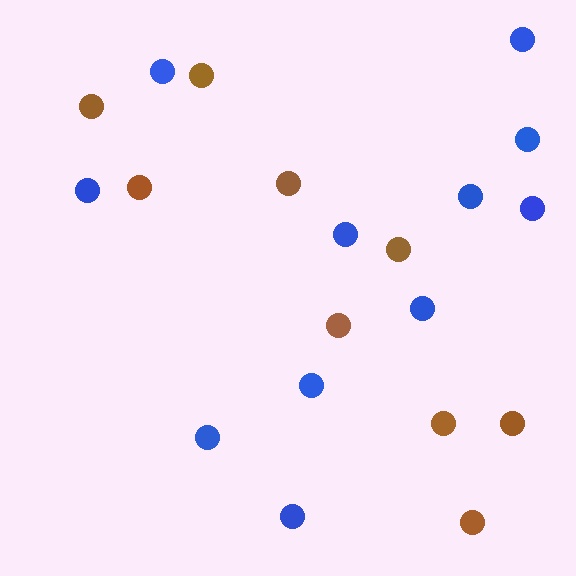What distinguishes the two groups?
There are 2 groups: one group of brown circles (9) and one group of blue circles (11).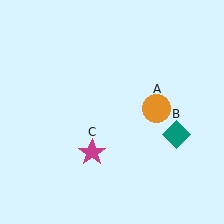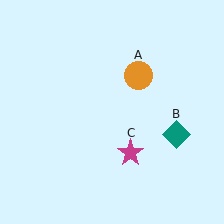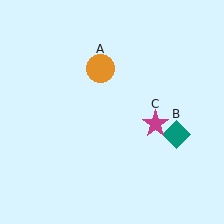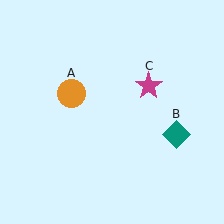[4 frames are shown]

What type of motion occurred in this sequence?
The orange circle (object A), magenta star (object C) rotated counterclockwise around the center of the scene.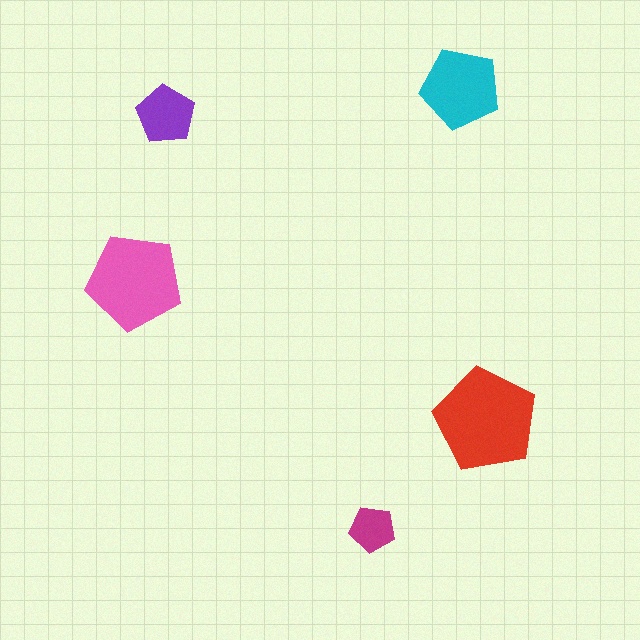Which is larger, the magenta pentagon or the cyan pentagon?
The cyan one.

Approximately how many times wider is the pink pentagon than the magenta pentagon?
About 2 times wider.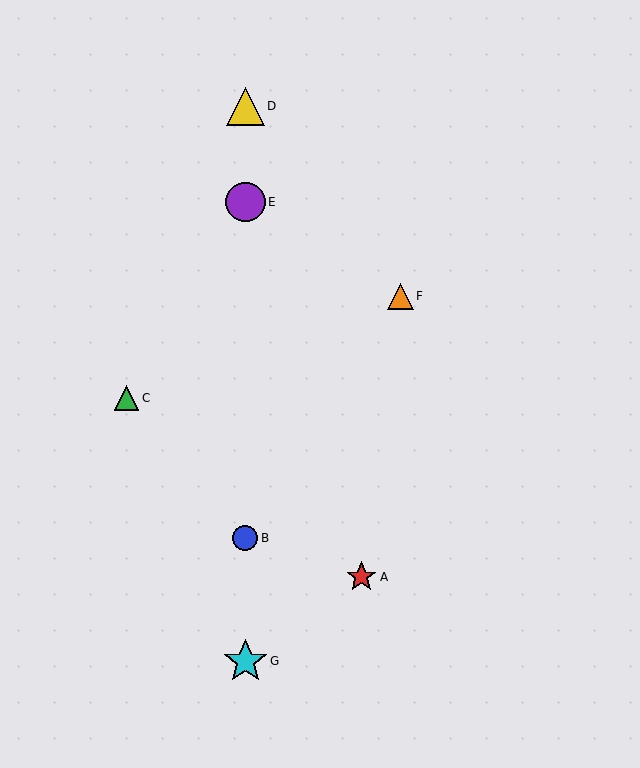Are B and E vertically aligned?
Yes, both are at x≈245.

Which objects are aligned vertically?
Objects B, D, E, G are aligned vertically.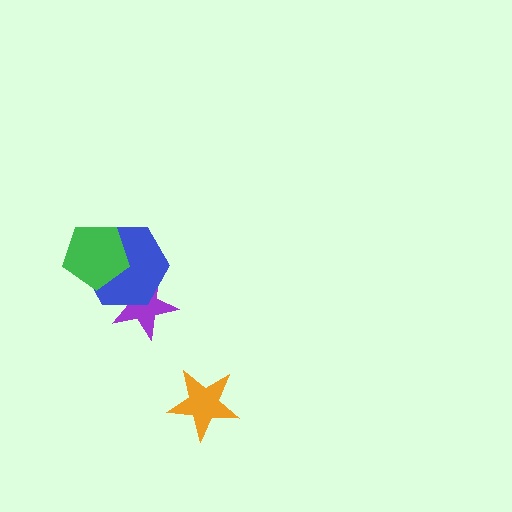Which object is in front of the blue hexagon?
The green pentagon is in front of the blue hexagon.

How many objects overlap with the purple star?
1 object overlaps with the purple star.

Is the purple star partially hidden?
Yes, it is partially covered by another shape.